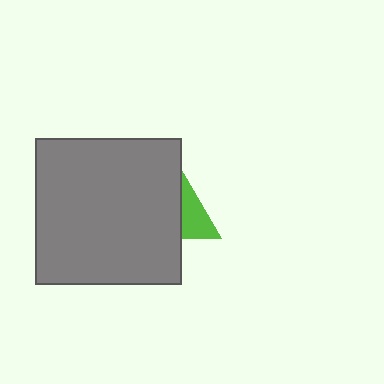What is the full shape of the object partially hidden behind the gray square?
The partially hidden object is a lime triangle.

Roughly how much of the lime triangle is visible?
A small part of it is visible (roughly 40%).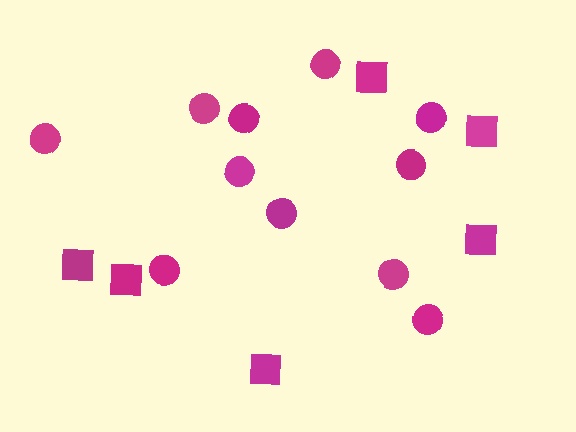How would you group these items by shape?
There are 2 groups: one group of squares (6) and one group of circles (11).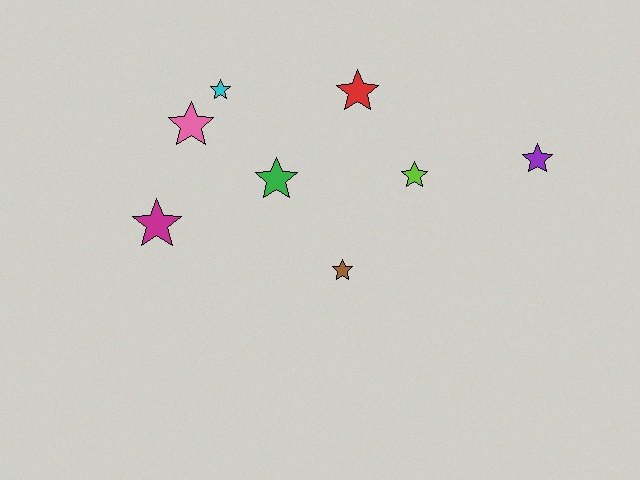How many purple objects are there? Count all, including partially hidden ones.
There is 1 purple object.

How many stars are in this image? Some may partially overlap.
There are 8 stars.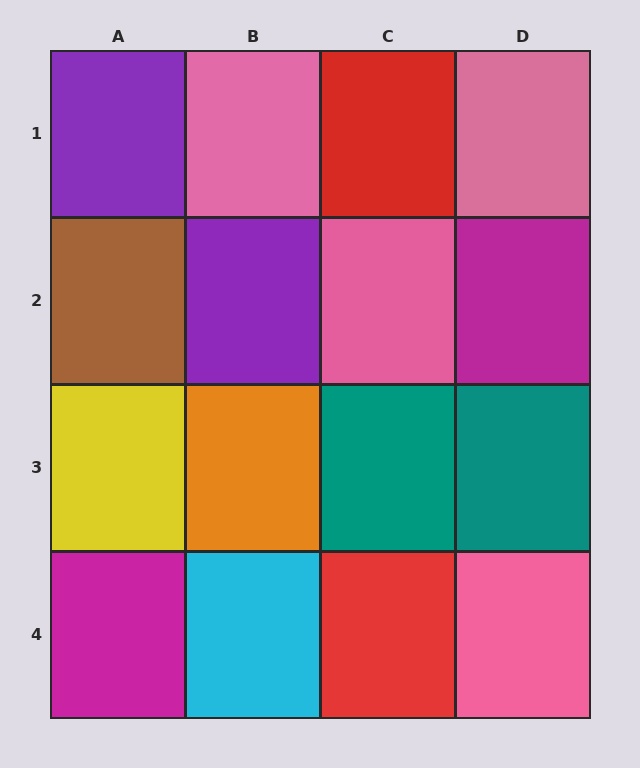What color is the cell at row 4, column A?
Magenta.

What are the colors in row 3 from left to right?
Yellow, orange, teal, teal.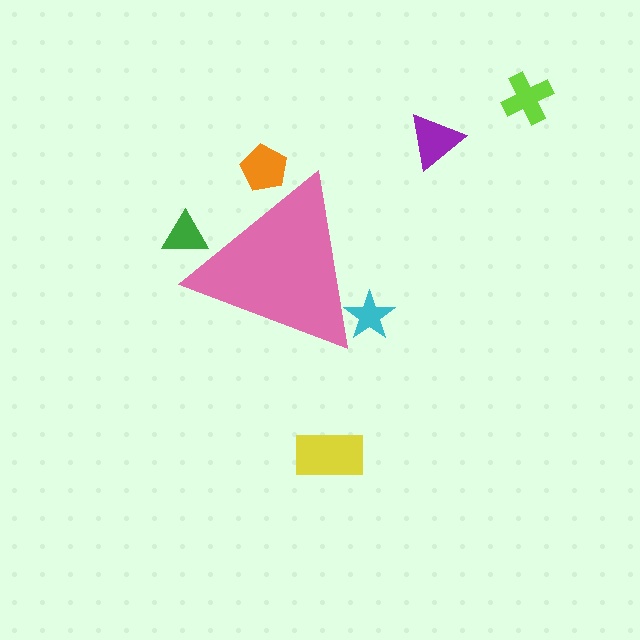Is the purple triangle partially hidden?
No, the purple triangle is fully visible.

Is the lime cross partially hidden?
No, the lime cross is fully visible.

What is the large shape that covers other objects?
A pink triangle.